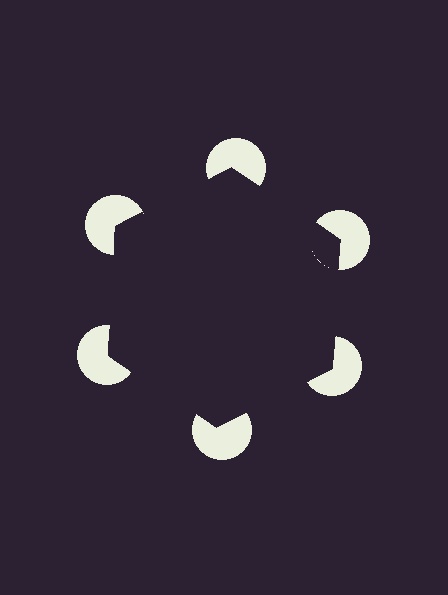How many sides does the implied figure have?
6 sides.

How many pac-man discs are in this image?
There are 6 — one at each vertex of the illusory hexagon.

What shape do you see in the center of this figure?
An illusory hexagon — its edges are inferred from the aligned wedge cuts in the pac-man discs, not physically drawn.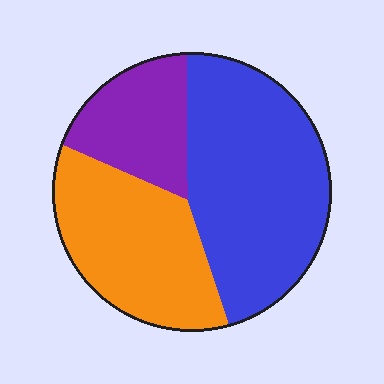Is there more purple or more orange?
Orange.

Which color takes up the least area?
Purple, at roughly 20%.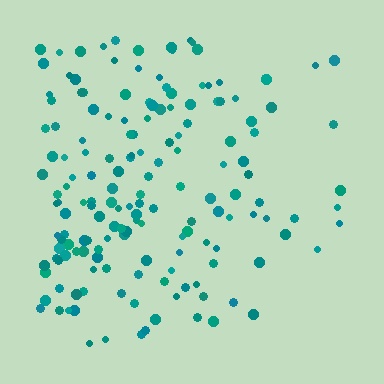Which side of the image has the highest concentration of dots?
The left.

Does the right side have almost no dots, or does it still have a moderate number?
Still a moderate number, just noticeably fewer than the left.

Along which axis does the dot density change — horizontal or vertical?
Horizontal.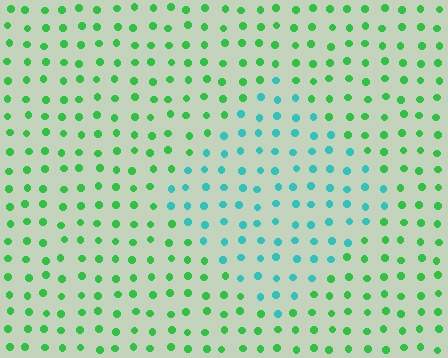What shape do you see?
I see a diamond.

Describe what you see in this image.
The image is filled with small green elements in a uniform arrangement. A diamond-shaped region is visible where the elements are tinted to a slightly different hue, forming a subtle color boundary.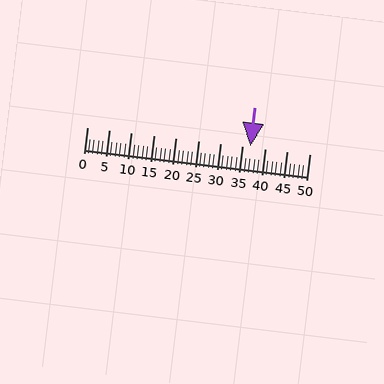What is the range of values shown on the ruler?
The ruler shows values from 0 to 50.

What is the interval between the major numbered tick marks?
The major tick marks are spaced 5 units apart.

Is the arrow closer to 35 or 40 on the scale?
The arrow is closer to 35.